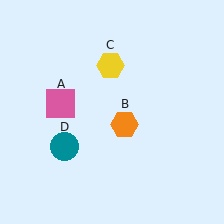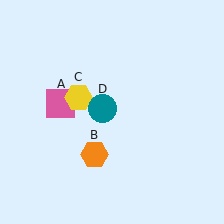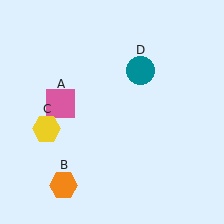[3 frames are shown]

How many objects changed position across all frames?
3 objects changed position: orange hexagon (object B), yellow hexagon (object C), teal circle (object D).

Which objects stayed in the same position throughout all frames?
Pink square (object A) remained stationary.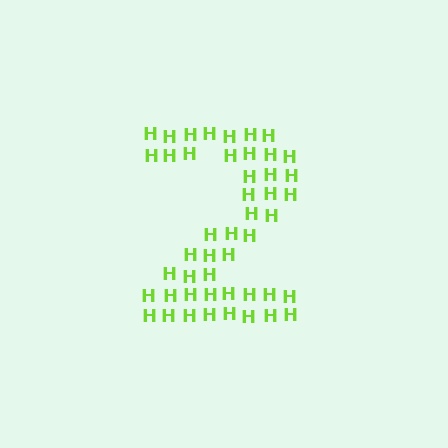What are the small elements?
The small elements are letter H's.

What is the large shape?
The large shape is the digit 2.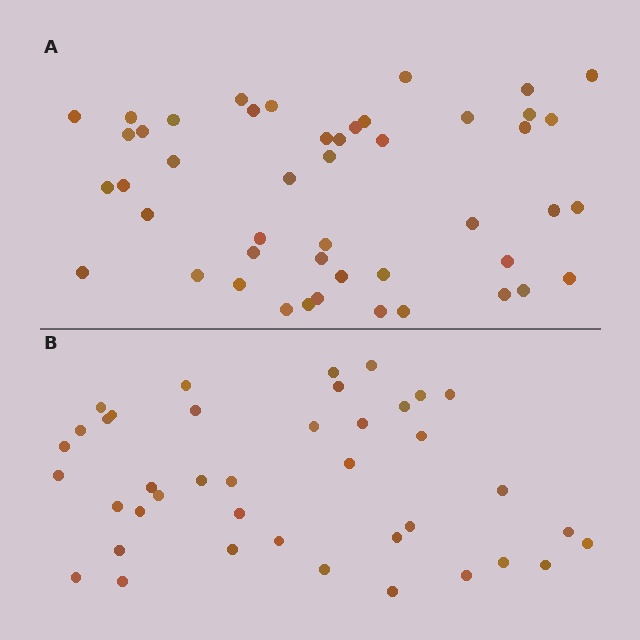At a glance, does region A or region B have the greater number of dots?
Region A (the top region) has more dots.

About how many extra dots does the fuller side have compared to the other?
Region A has roughly 8 or so more dots than region B.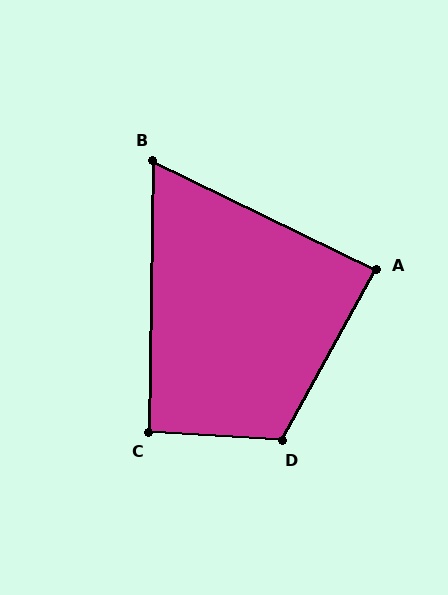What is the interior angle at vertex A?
Approximately 87 degrees (approximately right).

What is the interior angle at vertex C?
Approximately 93 degrees (approximately right).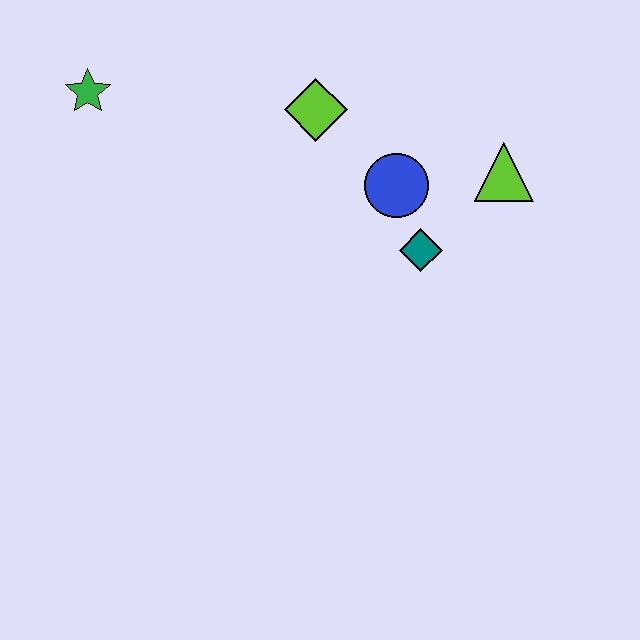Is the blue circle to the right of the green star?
Yes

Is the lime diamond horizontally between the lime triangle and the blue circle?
No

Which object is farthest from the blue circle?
The green star is farthest from the blue circle.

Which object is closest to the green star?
The lime diamond is closest to the green star.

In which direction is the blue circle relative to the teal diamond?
The blue circle is above the teal diamond.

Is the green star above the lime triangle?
Yes